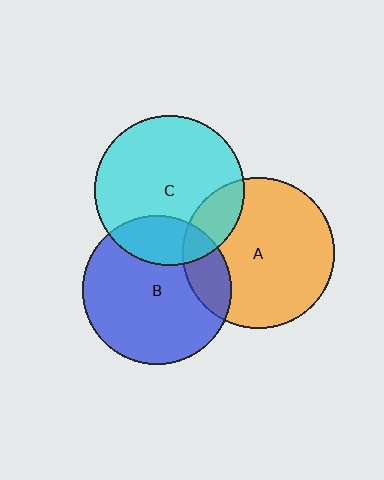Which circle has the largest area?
Circle A (orange).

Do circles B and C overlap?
Yes.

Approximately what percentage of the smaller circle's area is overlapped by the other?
Approximately 20%.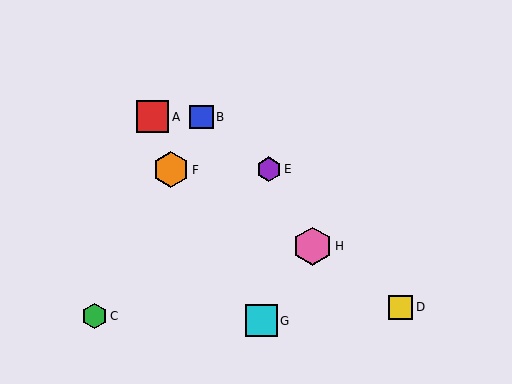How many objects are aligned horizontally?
2 objects (A, B) are aligned horizontally.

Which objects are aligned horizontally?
Objects A, B are aligned horizontally.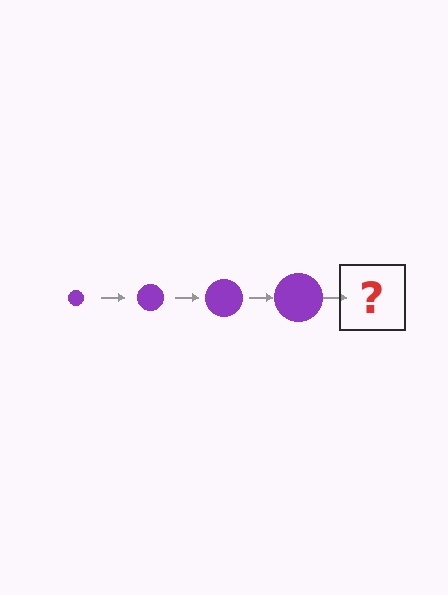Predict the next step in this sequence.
The next step is a purple circle, larger than the previous one.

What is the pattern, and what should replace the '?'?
The pattern is that the circle gets progressively larger each step. The '?' should be a purple circle, larger than the previous one.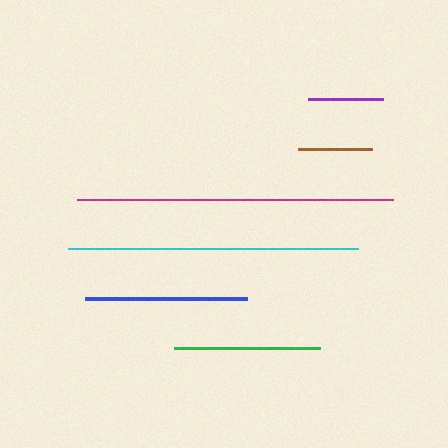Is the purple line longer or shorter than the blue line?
The blue line is longer than the purple line.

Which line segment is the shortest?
The brown line is the shortest at approximately 73 pixels.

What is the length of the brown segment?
The brown segment is approximately 73 pixels long.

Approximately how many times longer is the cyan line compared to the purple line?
The cyan line is approximately 3.9 times the length of the purple line.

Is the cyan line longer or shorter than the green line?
The cyan line is longer than the green line.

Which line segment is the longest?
The magenta line is the longest at approximately 316 pixels.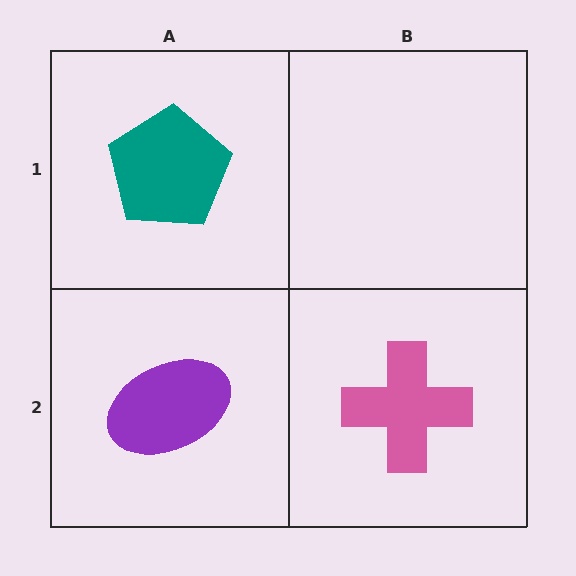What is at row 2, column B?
A pink cross.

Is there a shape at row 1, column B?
No, that cell is empty.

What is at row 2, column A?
A purple ellipse.